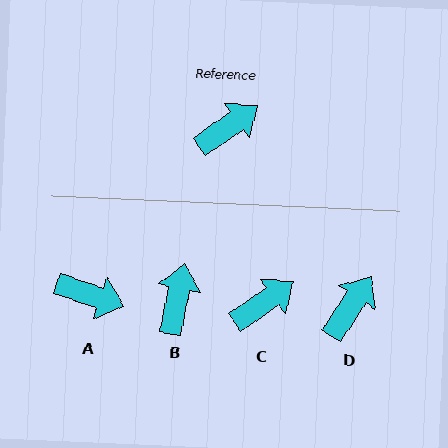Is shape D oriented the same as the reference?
No, it is off by about 21 degrees.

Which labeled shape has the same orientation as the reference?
C.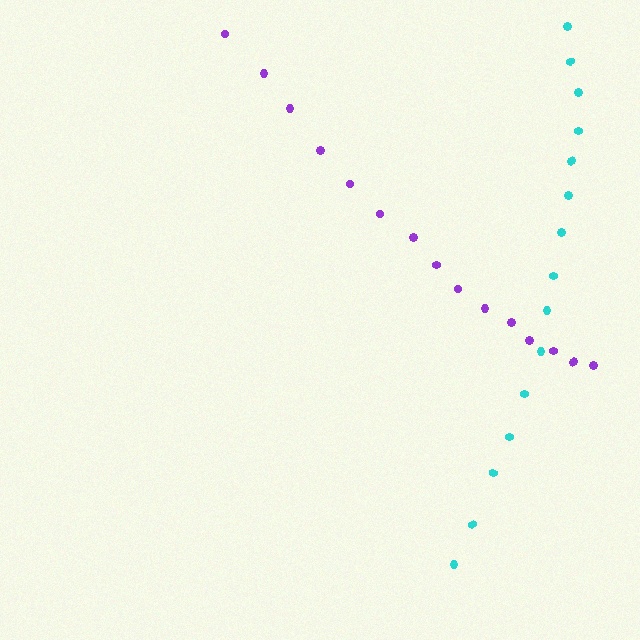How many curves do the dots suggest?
There are 2 distinct paths.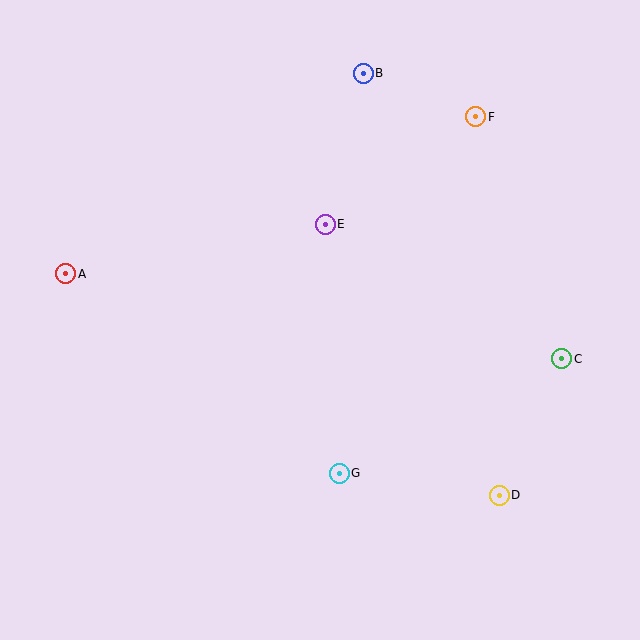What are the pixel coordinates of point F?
Point F is at (476, 117).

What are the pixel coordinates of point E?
Point E is at (325, 224).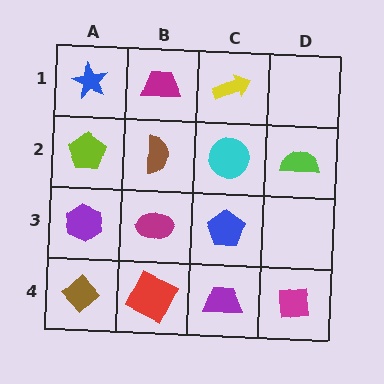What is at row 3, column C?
A blue pentagon.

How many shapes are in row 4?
4 shapes.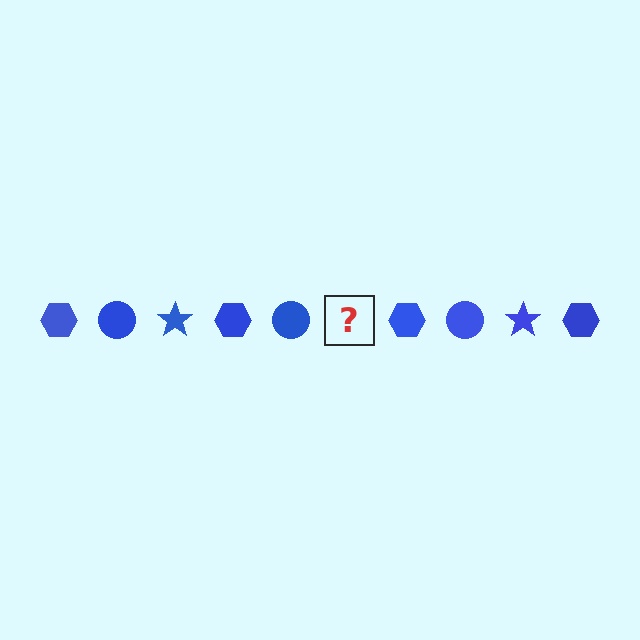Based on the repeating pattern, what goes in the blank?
The blank should be a blue star.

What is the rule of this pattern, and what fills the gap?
The rule is that the pattern cycles through hexagon, circle, star shapes in blue. The gap should be filled with a blue star.